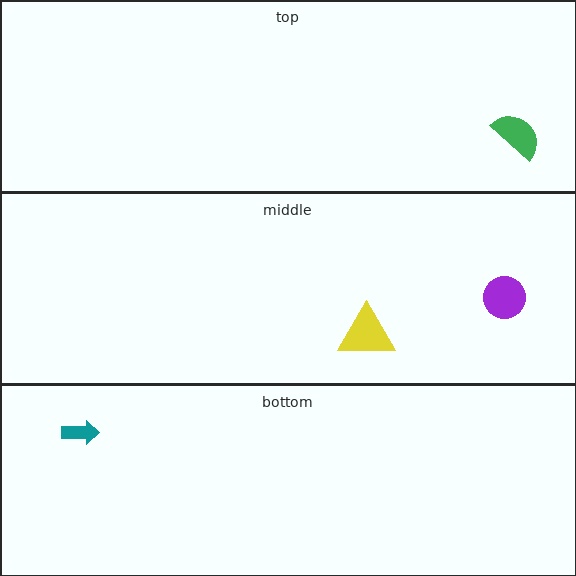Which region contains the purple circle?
The middle region.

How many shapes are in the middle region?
2.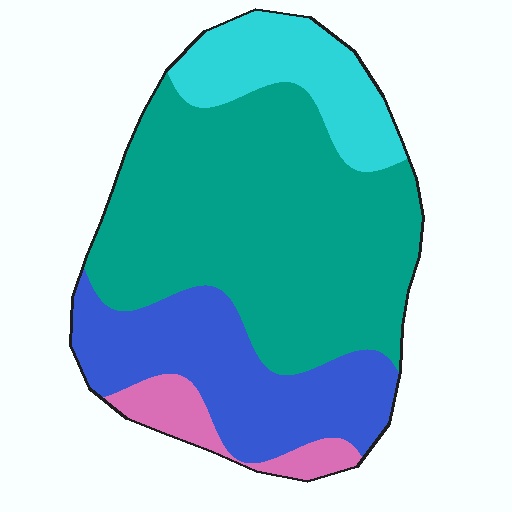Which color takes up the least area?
Pink, at roughly 5%.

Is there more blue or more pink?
Blue.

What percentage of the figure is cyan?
Cyan takes up about one sixth (1/6) of the figure.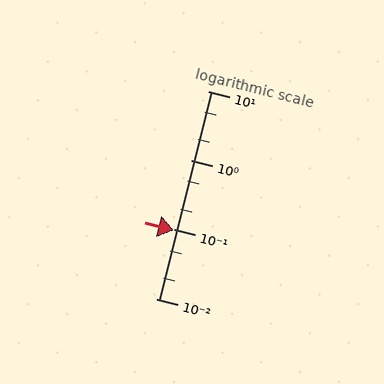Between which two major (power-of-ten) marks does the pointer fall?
The pointer is between 0.01 and 0.1.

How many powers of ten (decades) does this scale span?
The scale spans 3 decades, from 0.01 to 10.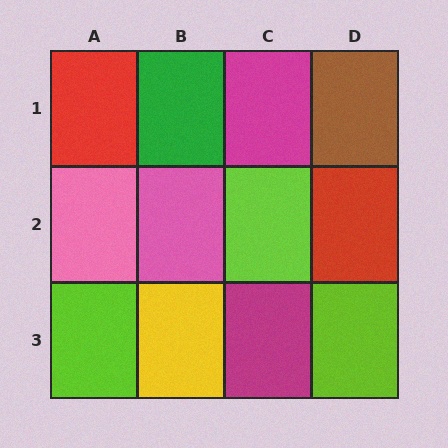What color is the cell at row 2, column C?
Lime.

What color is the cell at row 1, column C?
Magenta.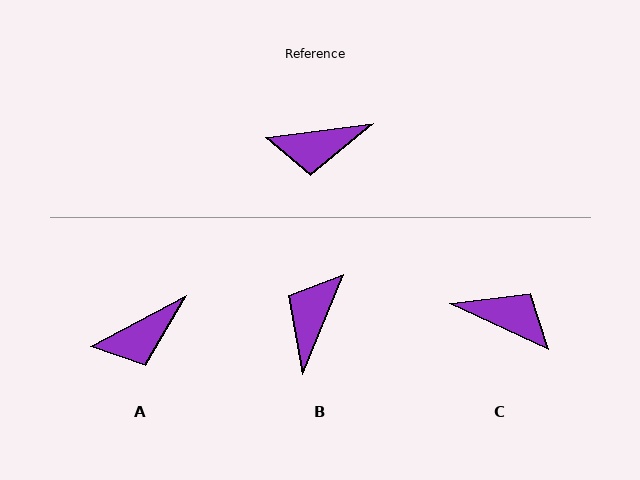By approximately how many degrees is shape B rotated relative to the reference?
Approximately 119 degrees clockwise.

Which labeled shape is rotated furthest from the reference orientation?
C, about 148 degrees away.